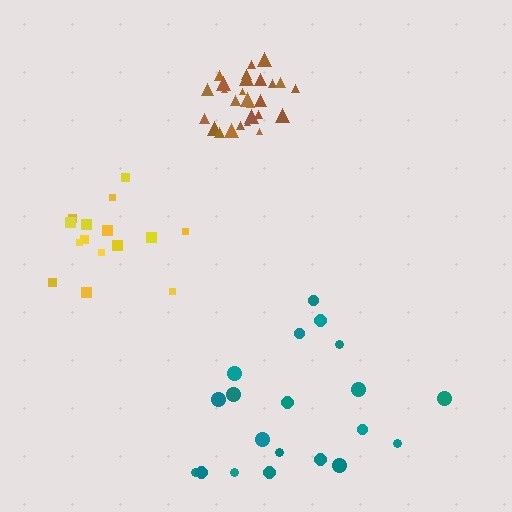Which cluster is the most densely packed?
Brown.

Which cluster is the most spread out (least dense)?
Teal.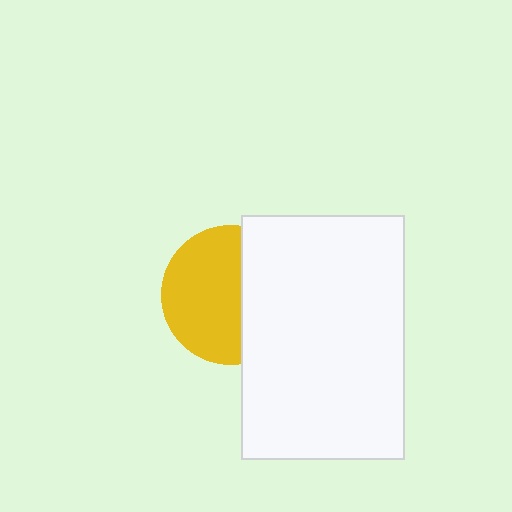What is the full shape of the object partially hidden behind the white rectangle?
The partially hidden object is a yellow circle.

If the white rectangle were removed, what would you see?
You would see the complete yellow circle.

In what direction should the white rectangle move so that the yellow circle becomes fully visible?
The white rectangle should move right. That is the shortest direction to clear the overlap and leave the yellow circle fully visible.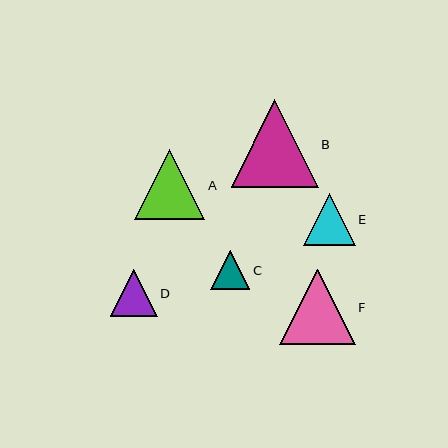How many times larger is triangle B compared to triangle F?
Triangle B is approximately 1.2 times the size of triangle F.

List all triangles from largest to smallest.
From largest to smallest: B, F, A, E, D, C.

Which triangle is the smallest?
Triangle C is the smallest with a size of approximately 39 pixels.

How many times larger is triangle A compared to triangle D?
Triangle A is approximately 1.5 times the size of triangle D.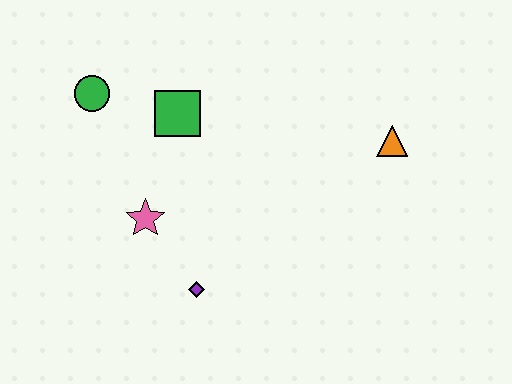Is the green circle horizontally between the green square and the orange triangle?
No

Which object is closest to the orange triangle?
The green square is closest to the orange triangle.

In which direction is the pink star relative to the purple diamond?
The pink star is above the purple diamond.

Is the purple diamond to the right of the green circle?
Yes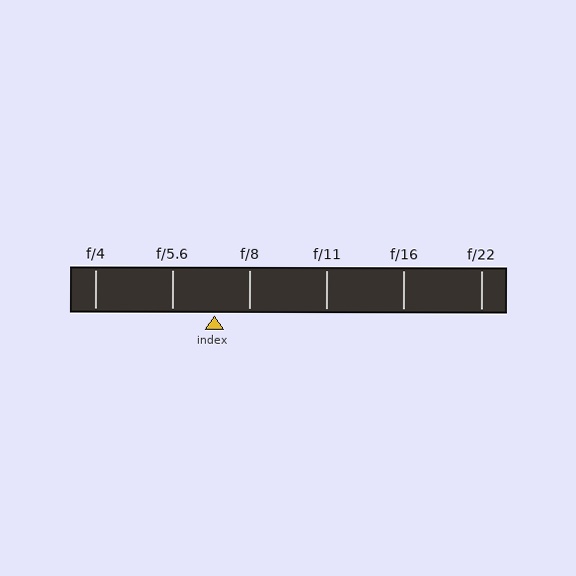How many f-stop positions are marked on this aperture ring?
There are 6 f-stop positions marked.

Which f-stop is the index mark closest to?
The index mark is closest to f/8.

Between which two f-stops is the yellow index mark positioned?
The index mark is between f/5.6 and f/8.